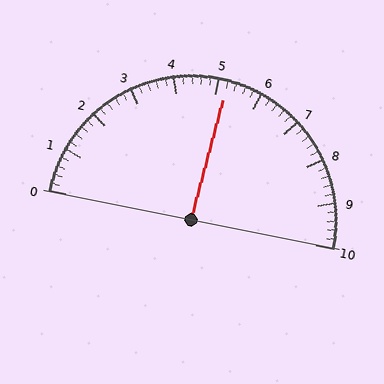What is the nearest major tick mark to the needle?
The nearest major tick mark is 5.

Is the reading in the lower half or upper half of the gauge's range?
The reading is in the upper half of the range (0 to 10).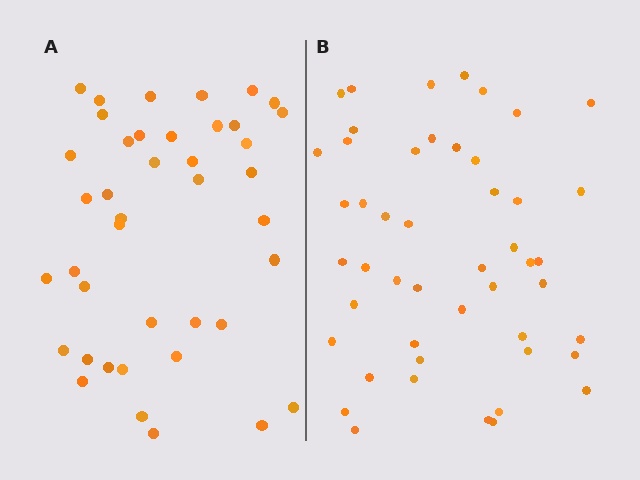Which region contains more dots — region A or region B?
Region B (the right region) has more dots.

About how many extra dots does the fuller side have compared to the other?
Region B has roughly 8 or so more dots than region A.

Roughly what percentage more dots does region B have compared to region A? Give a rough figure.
About 15% more.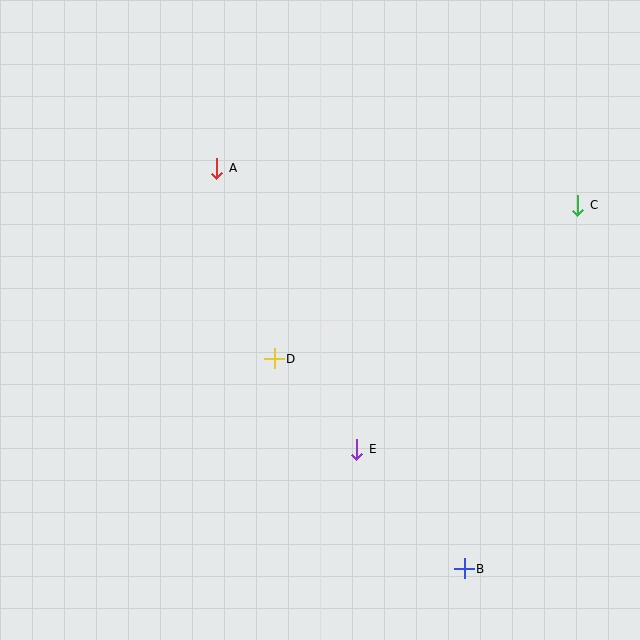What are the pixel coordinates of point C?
Point C is at (578, 205).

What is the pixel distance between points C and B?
The distance between C and B is 380 pixels.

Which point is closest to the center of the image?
Point D at (274, 359) is closest to the center.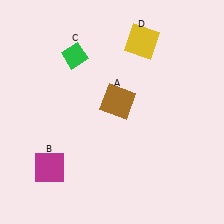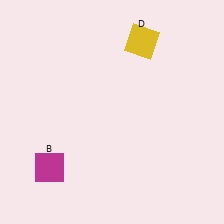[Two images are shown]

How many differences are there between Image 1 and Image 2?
There are 2 differences between the two images.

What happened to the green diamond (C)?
The green diamond (C) was removed in Image 2. It was in the top-left area of Image 1.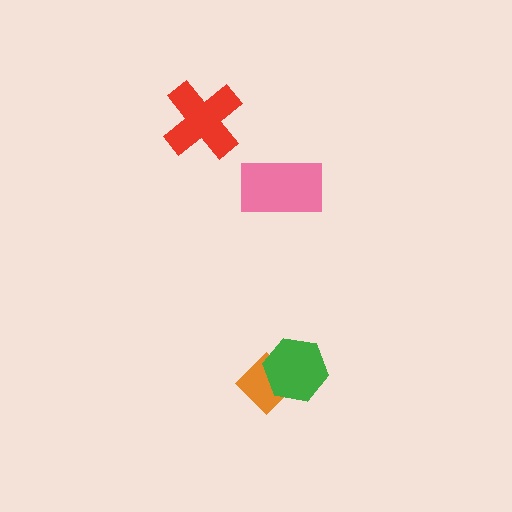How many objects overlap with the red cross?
0 objects overlap with the red cross.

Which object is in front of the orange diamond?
The green hexagon is in front of the orange diamond.